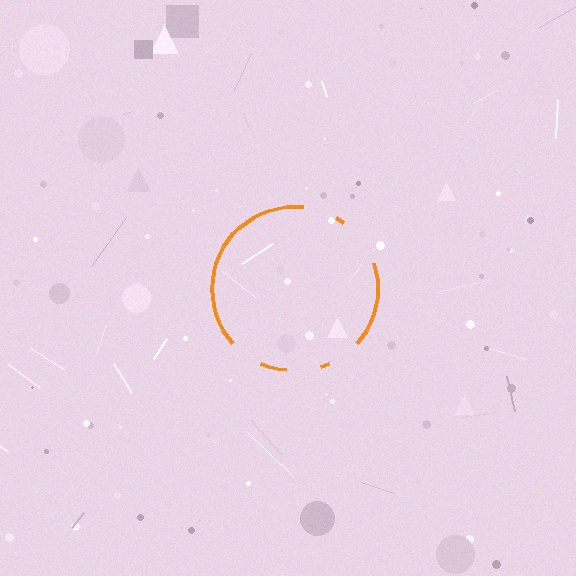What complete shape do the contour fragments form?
The contour fragments form a circle.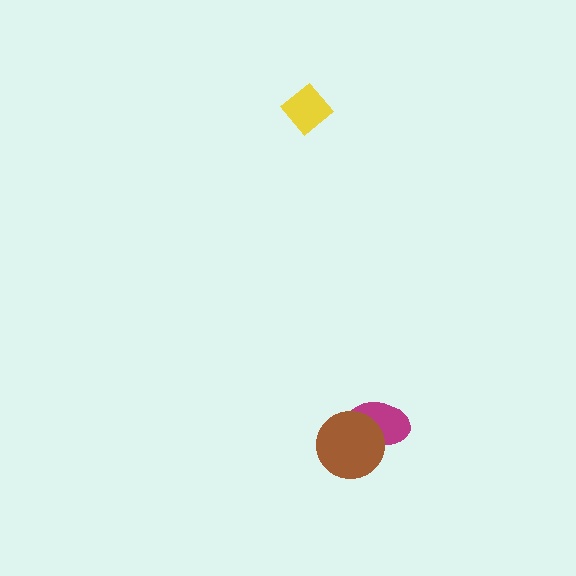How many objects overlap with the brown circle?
1 object overlaps with the brown circle.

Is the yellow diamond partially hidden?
No, no other shape covers it.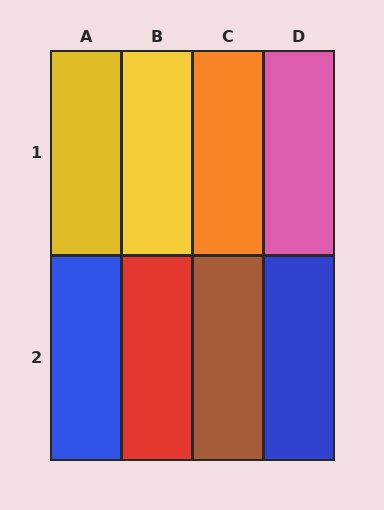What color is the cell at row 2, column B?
Red.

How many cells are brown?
1 cell is brown.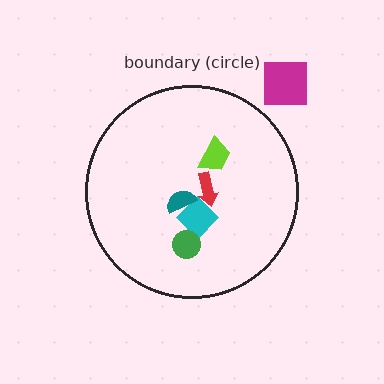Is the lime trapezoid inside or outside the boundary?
Inside.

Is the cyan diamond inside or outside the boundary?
Inside.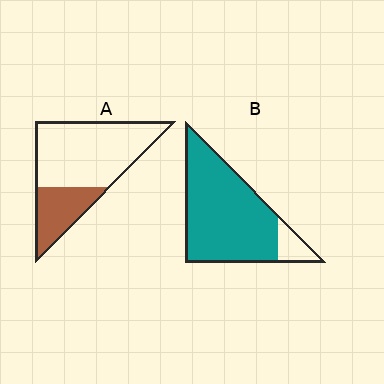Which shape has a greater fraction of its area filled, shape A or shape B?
Shape B.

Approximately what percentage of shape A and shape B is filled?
A is approximately 30% and B is approximately 90%.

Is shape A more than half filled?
No.